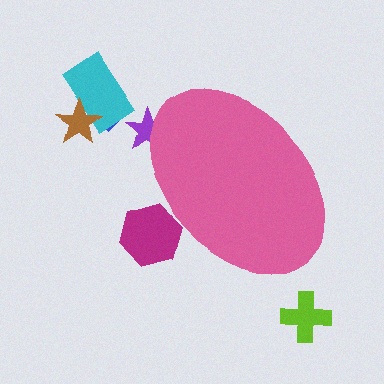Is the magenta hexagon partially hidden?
Yes, the magenta hexagon is partially hidden behind the pink ellipse.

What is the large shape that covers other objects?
A pink ellipse.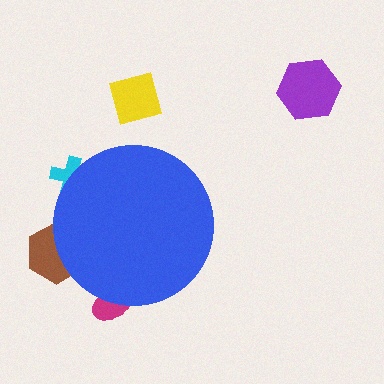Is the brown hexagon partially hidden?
Yes, the brown hexagon is partially hidden behind the blue circle.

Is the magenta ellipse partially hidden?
Yes, the magenta ellipse is partially hidden behind the blue circle.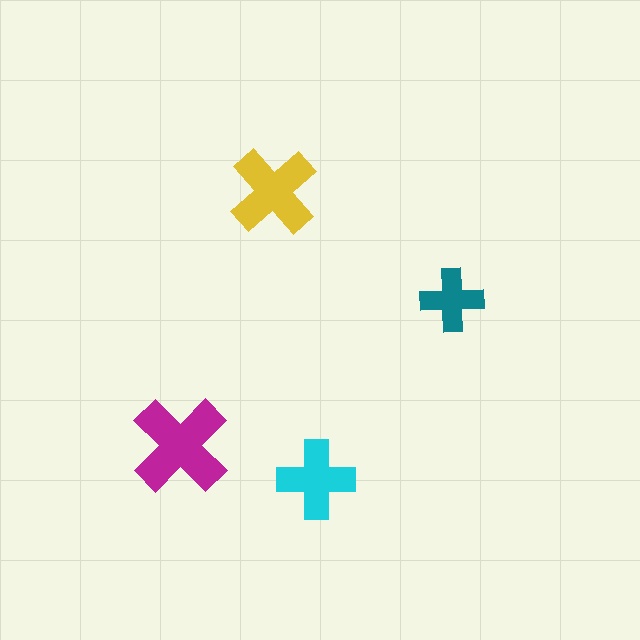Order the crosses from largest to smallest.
the magenta one, the yellow one, the cyan one, the teal one.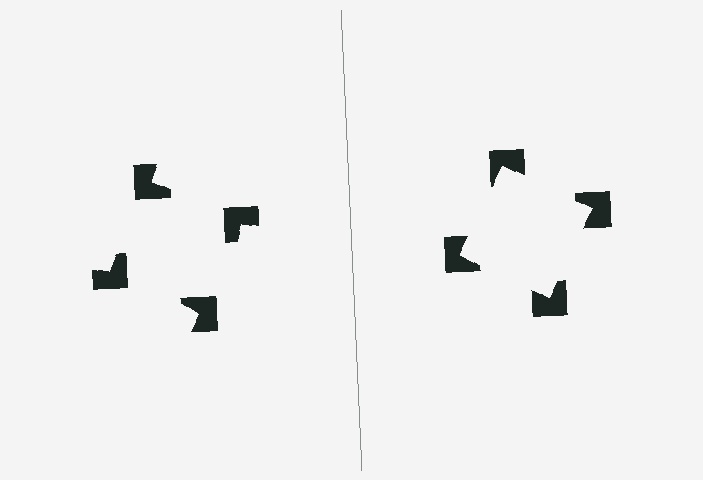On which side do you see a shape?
An illusory square appears on the right side. On the left side the wedge cuts are rotated, so no coherent shape forms.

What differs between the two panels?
The notched squares are positioned identically on both sides; only the wedge orientations differ. On the right they align to a square; on the left they are misaligned.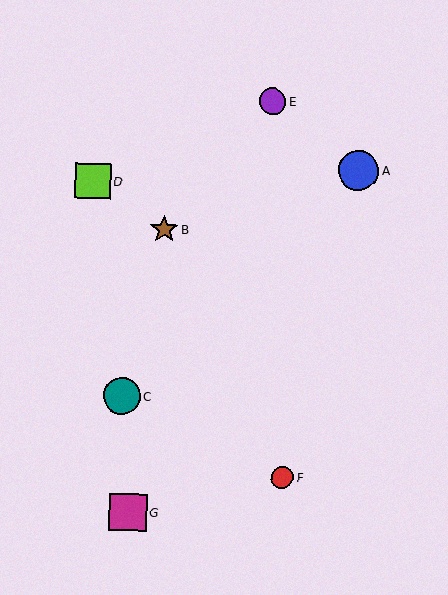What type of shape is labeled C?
Shape C is a teal circle.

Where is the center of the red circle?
The center of the red circle is at (282, 478).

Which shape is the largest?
The blue circle (labeled A) is the largest.